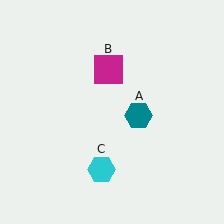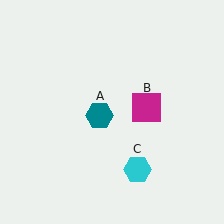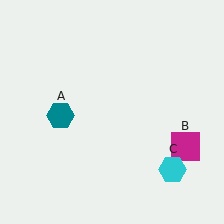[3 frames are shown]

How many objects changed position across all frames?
3 objects changed position: teal hexagon (object A), magenta square (object B), cyan hexagon (object C).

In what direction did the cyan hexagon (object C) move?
The cyan hexagon (object C) moved right.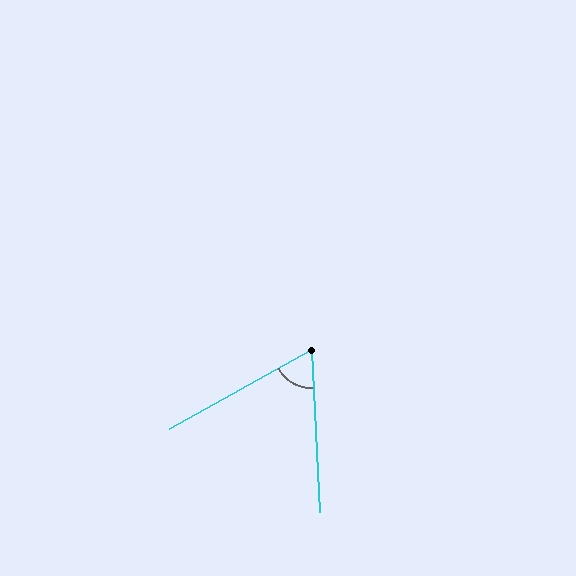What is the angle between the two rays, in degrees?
Approximately 64 degrees.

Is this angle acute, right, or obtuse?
It is acute.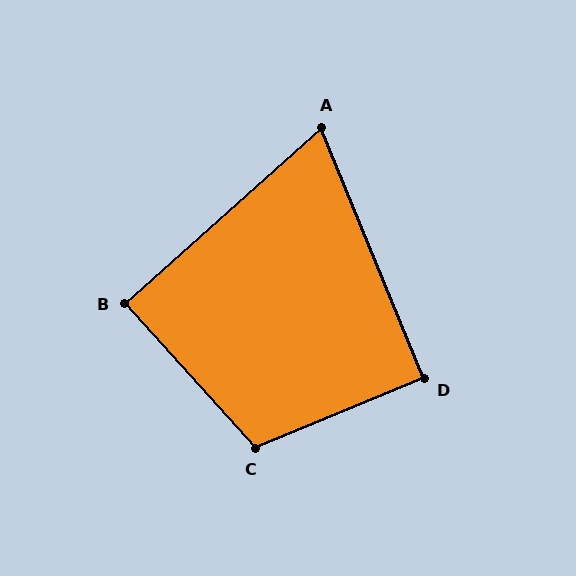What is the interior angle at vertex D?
Approximately 90 degrees (approximately right).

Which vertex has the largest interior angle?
C, at approximately 109 degrees.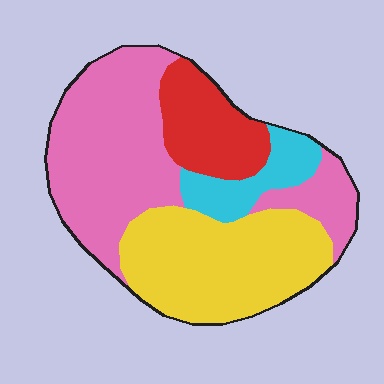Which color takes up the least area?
Cyan, at roughly 10%.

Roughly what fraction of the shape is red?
Red covers roughly 15% of the shape.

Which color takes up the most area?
Pink, at roughly 40%.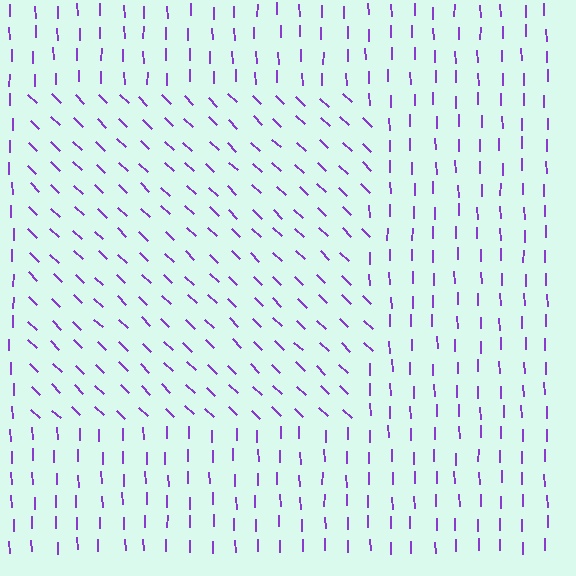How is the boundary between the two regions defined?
The boundary is defined purely by a change in line orientation (approximately 45 degrees difference). All lines are the same color and thickness.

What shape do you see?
I see a rectangle.